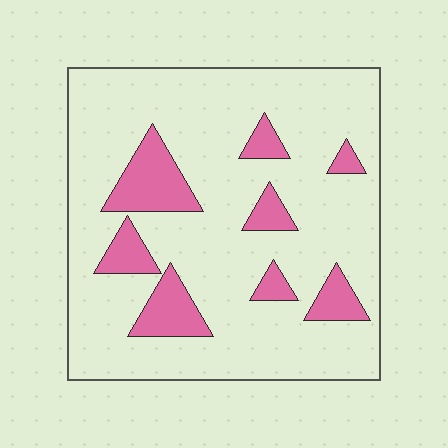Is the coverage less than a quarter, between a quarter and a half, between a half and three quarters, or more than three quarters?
Less than a quarter.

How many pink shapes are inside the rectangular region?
8.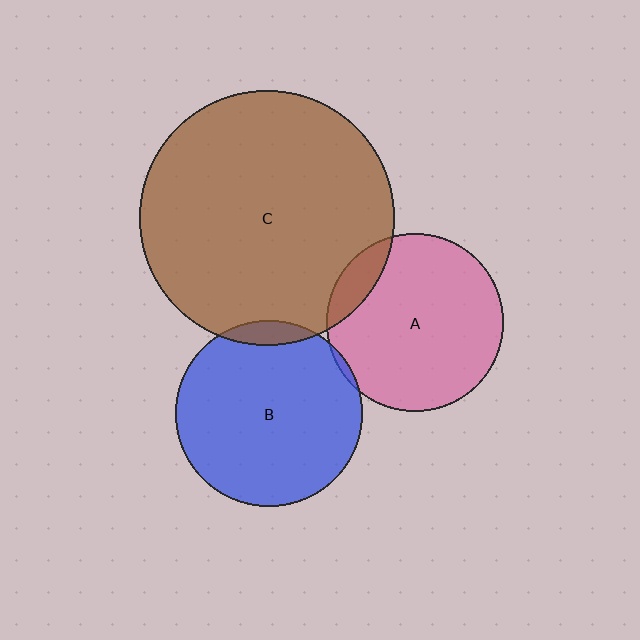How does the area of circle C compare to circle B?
Approximately 1.9 times.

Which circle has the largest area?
Circle C (brown).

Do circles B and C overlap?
Yes.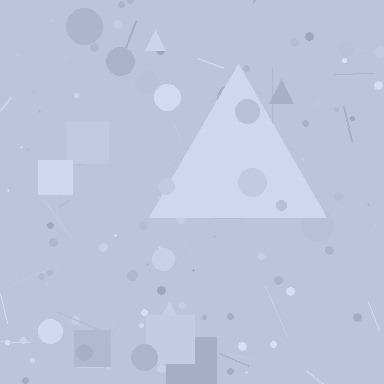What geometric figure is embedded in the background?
A triangle is embedded in the background.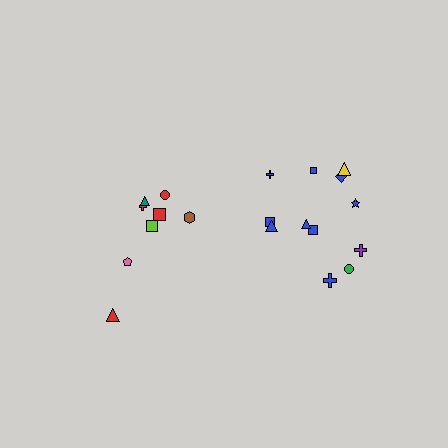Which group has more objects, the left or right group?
The right group.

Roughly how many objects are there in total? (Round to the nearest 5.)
Roughly 20 objects in total.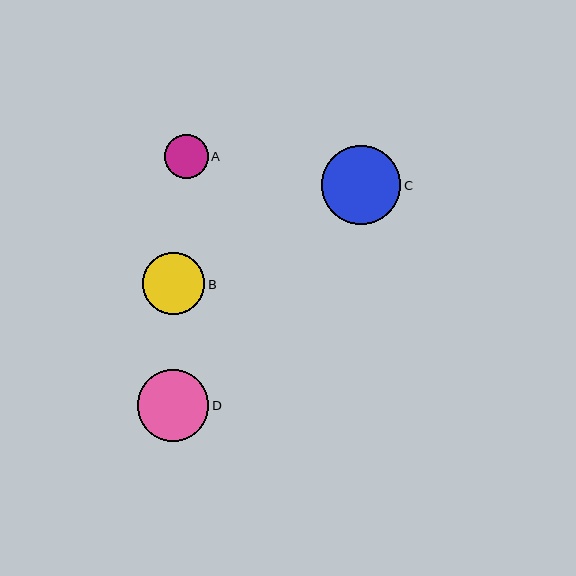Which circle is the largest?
Circle C is the largest with a size of approximately 79 pixels.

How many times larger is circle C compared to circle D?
Circle C is approximately 1.1 times the size of circle D.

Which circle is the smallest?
Circle A is the smallest with a size of approximately 44 pixels.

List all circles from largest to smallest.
From largest to smallest: C, D, B, A.